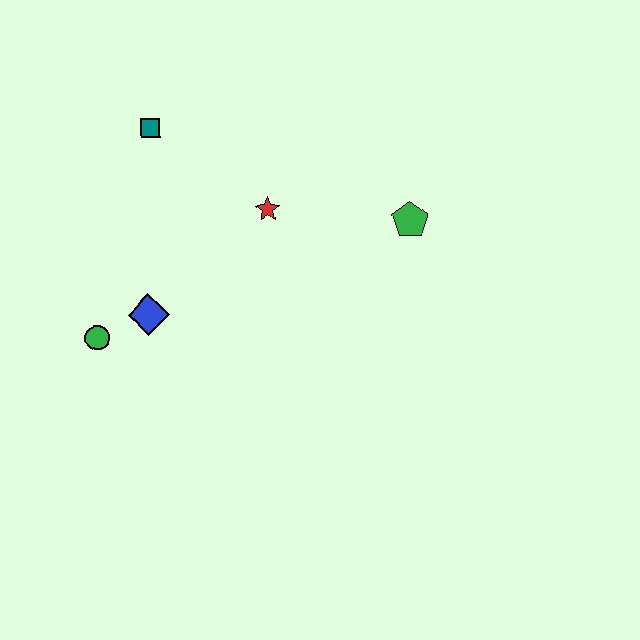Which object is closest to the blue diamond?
The green circle is closest to the blue diamond.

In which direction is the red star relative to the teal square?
The red star is to the right of the teal square.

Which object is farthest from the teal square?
The green pentagon is farthest from the teal square.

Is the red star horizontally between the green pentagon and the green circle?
Yes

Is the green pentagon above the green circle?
Yes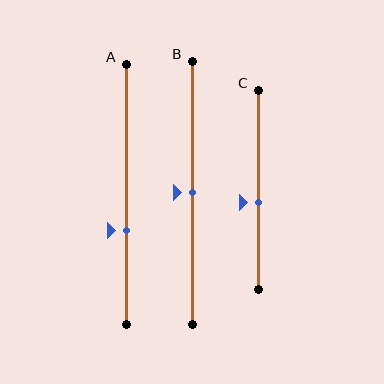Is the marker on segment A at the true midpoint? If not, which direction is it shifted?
No, the marker on segment A is shifted downward by about 14% of the segment length.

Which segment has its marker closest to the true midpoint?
Segment B has its marker closest to the true midpoint.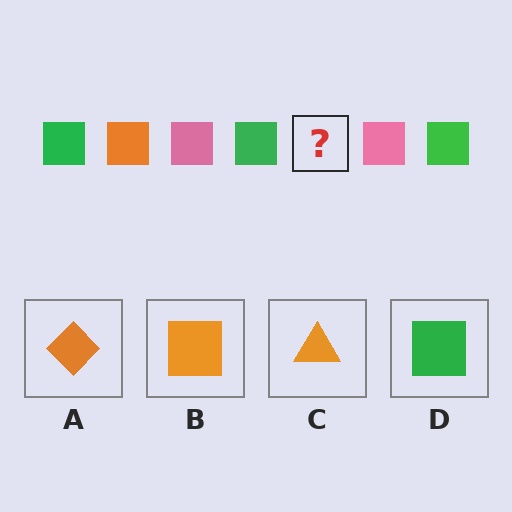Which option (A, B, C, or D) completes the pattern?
B.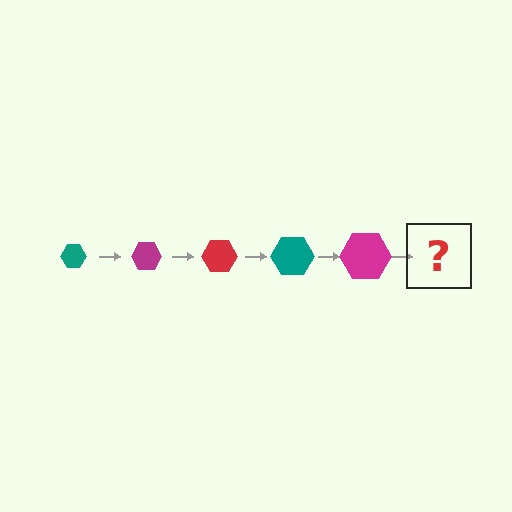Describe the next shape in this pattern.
It should be a red hexagon, larger than the previous one.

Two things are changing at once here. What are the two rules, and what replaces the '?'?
The two rules are that the hexagon grows larger each step and the color cycles through teal, magenta, and red. The '?' should be a red hexagon, larger than the previous one.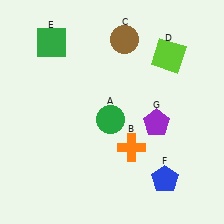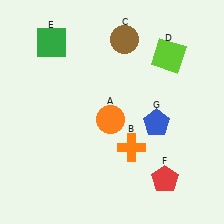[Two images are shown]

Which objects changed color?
A changed from green to orange. F changed from blue to red. G changed from purple to blue.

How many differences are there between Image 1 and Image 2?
There are 3 differences between the two images.